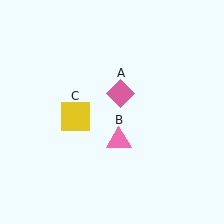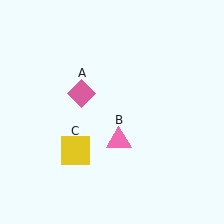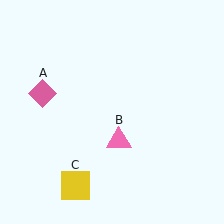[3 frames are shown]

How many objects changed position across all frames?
2 objects changed position: pink diamond (object A), yellow square (object C).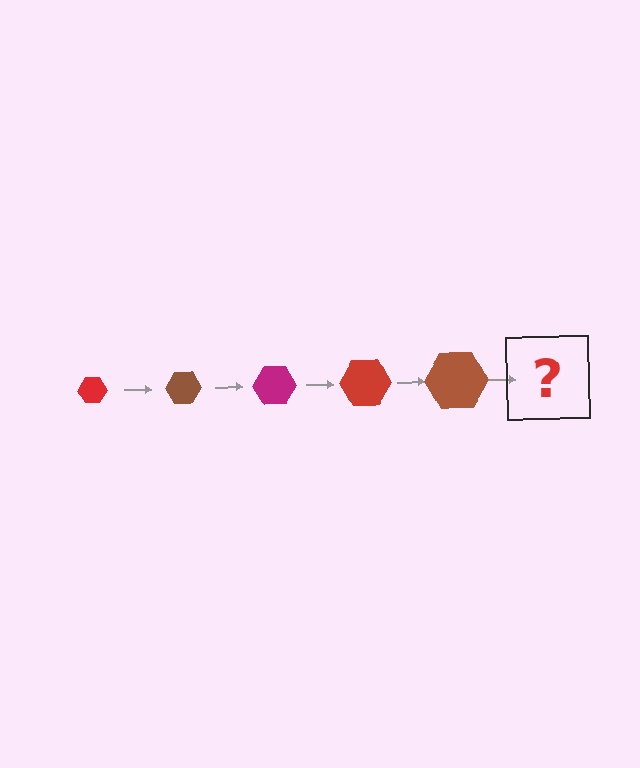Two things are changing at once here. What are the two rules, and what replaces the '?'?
The two rules are that the hexagon grows larger each step and the color cycles through red, brown, and magenta. The '?' should be a magenta hexagon, larger than the previous one.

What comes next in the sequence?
The next element should be a magenta hexagon, larger than the previous one.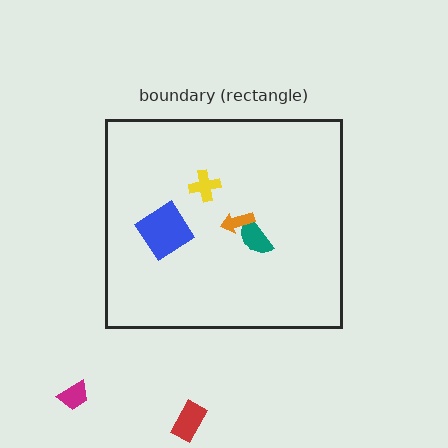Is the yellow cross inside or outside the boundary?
Inside.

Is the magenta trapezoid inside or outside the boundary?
Outside.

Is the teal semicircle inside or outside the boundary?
Inside.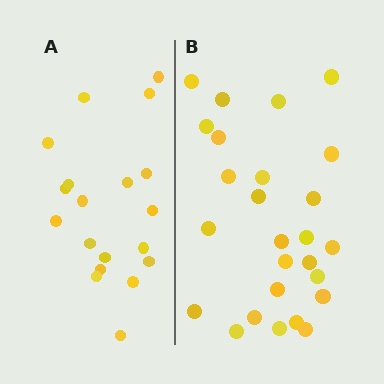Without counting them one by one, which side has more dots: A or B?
Region B (the right region) has more dots.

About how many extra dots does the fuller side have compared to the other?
Region B has roughly 8 or so more dots than region A.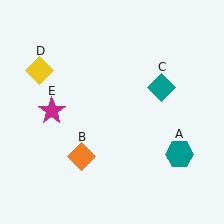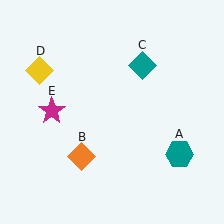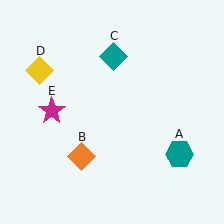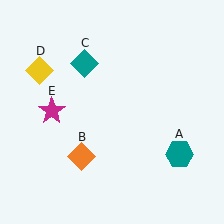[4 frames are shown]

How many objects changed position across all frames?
1 object changed position: teal diamond (object C).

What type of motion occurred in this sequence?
The teal diamond (object C) rotated counterclockwise around the center of the scene.